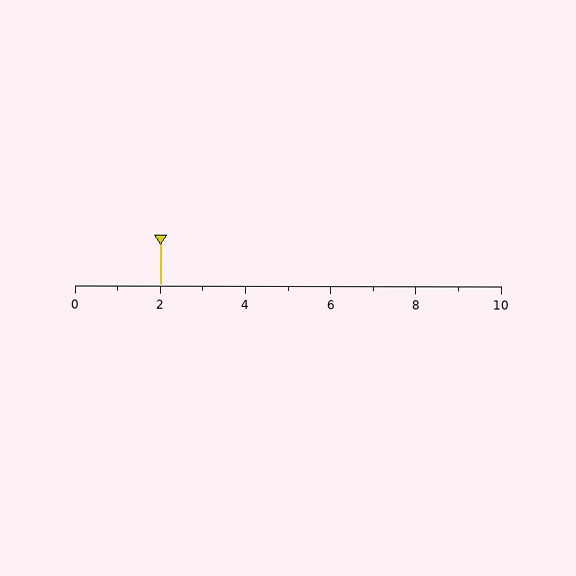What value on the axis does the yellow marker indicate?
The marker indicates approximately 2.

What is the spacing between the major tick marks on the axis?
The major ticks are spaced 2 apart.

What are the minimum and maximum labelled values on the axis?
The axis runs from 0 to 10.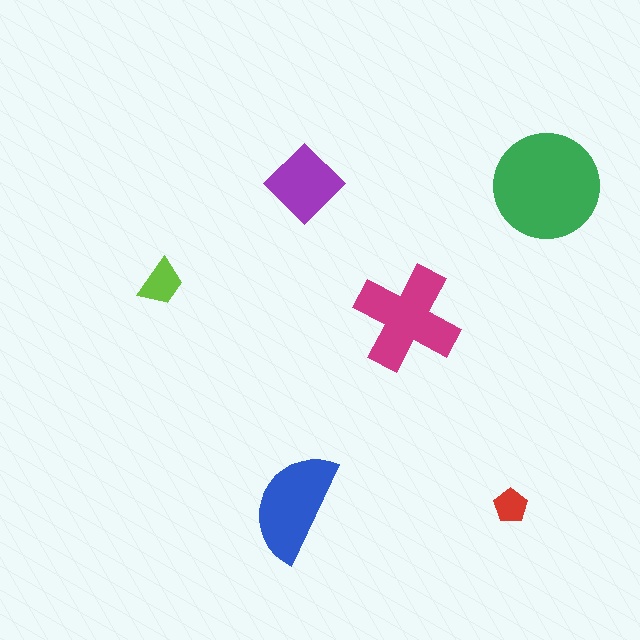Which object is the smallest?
The red pentagon.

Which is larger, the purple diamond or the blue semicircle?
The blue semicircle.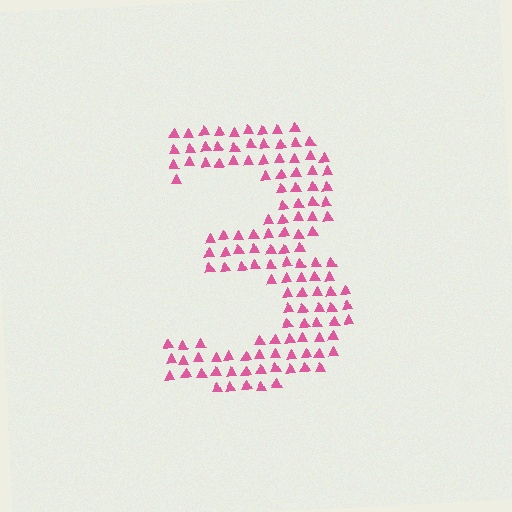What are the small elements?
The small elements are triangles.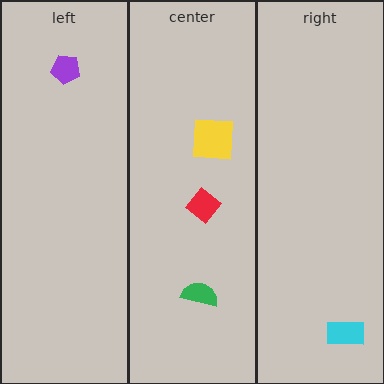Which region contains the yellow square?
The center region.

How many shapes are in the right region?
1.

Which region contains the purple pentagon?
The left region.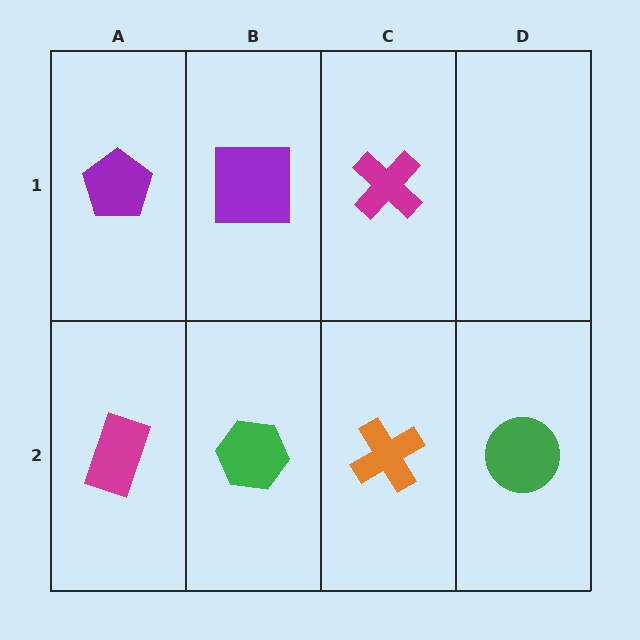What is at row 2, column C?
An orange cross.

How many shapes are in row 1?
3 shapes.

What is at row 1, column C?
A magenta cross.